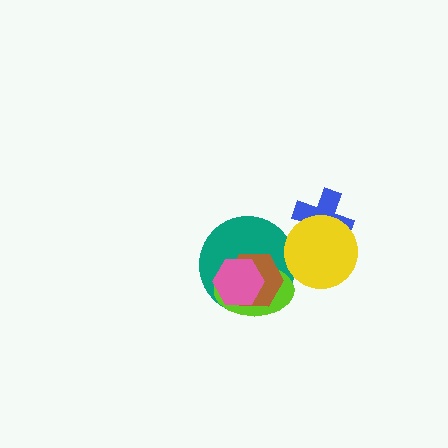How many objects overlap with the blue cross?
1 object overlaps with the blue cross.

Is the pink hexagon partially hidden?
No, no other shape covers it.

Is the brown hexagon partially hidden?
Yes, it is partially covered by another shape.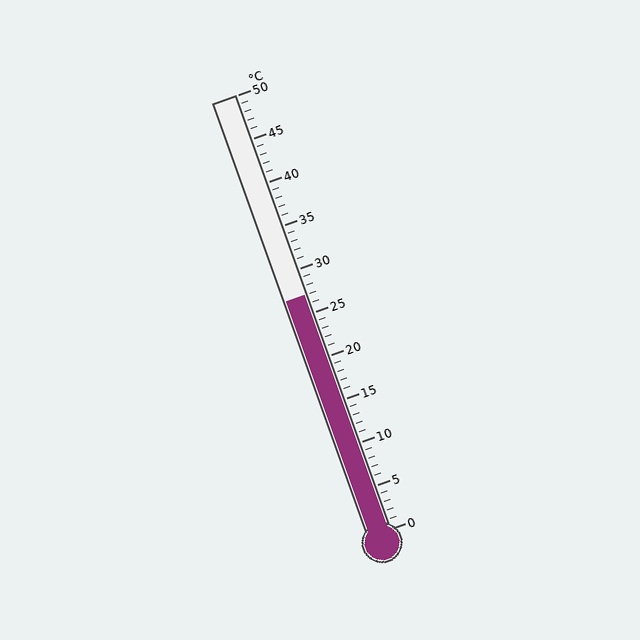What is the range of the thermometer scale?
The thermometer scale ranges from 0°C to 50°C.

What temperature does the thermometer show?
The thermometer shows approximately 27°C.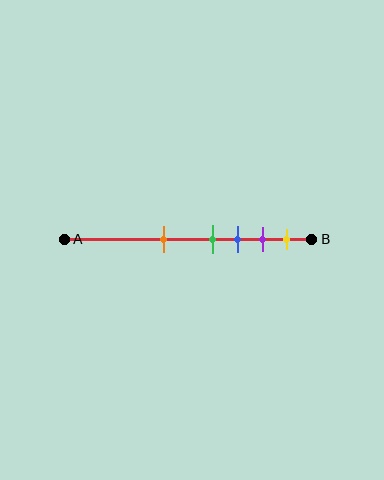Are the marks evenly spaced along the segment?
No, the marks are not evenly spaced.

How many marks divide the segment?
There are 5 marks dividing the segment.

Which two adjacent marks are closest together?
The green and blue marks are the closest adjacent pair.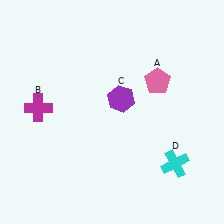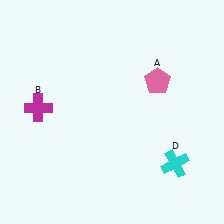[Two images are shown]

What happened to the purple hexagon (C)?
The purple hexagon (C) was removed in Image 2. It was in the top-right area of Image 1.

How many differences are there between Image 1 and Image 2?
There is 1 difference between the two images.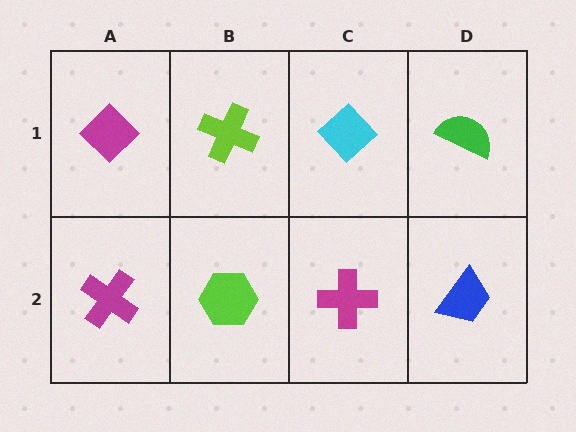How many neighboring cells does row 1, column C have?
3.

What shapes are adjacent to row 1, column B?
A lime hexagon (row 2, column B), a magenta diamond (row 1, column A), a cyan diamond (row 1, column C).